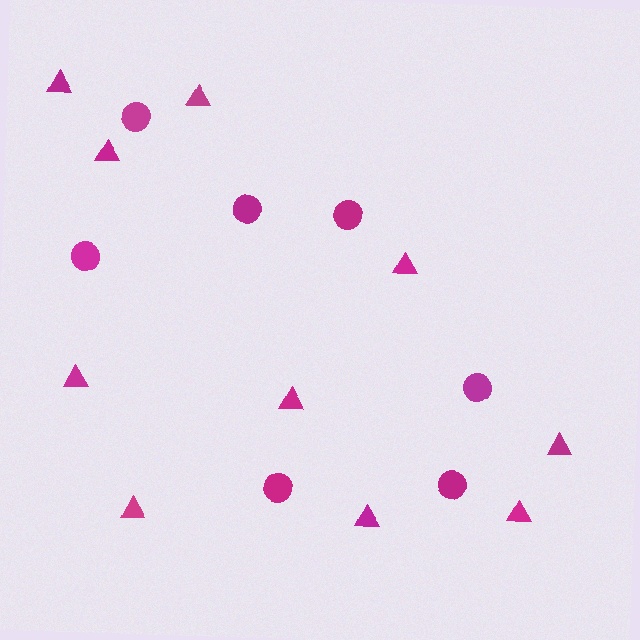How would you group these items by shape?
There are 2 groups: one group of triangles (10) and one group of circles (7).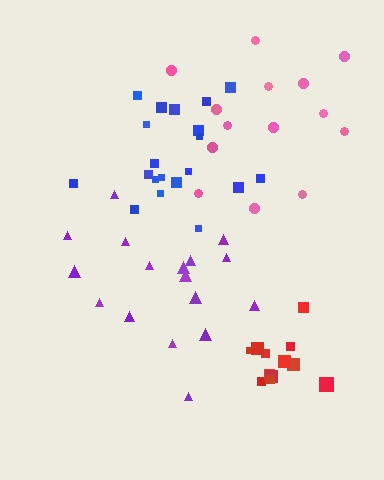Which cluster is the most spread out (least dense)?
Pink.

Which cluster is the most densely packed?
Red.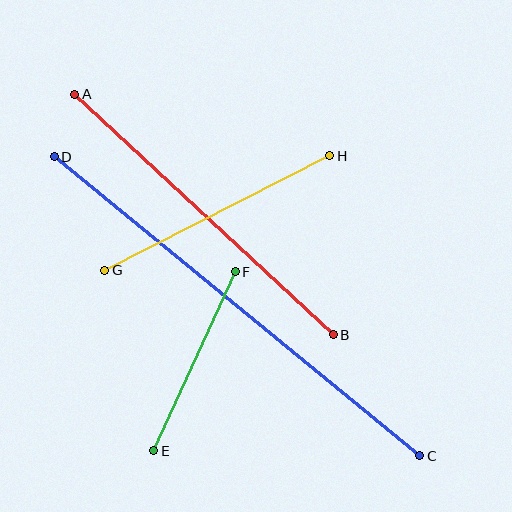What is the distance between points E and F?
The distance is approximately 197 pixels.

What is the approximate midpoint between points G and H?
The midpoint is at approximately (217, 213) pixels.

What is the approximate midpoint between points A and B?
The midpoint is at approximately (204, 214) pixels.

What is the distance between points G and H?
The distance is approximately 252 pixels.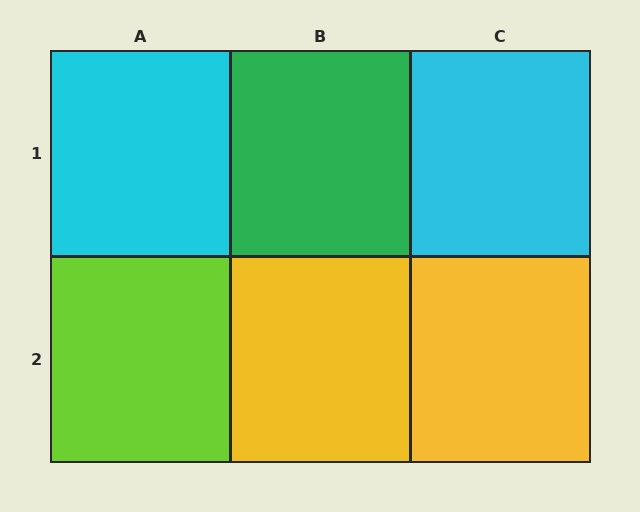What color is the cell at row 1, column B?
Green.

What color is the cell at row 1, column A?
Cyan.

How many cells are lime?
1 cell is lime.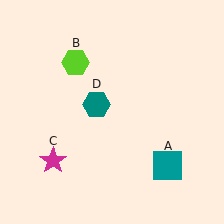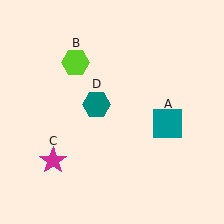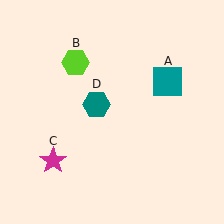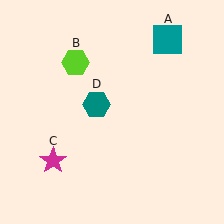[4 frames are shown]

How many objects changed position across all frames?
1 object changed position: teal square (object A).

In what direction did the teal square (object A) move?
The teal square (object A) moved up.